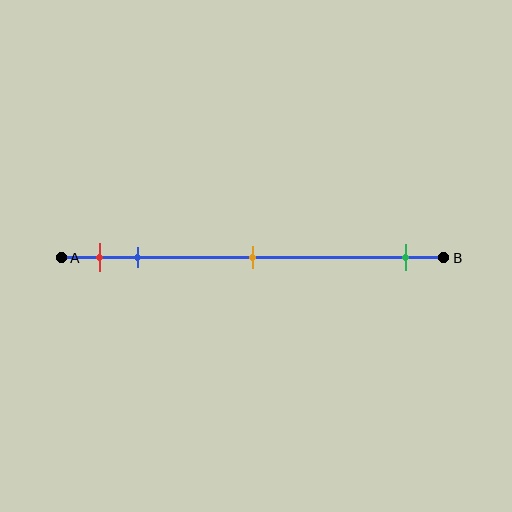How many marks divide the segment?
There are 4 marks dividing the segment.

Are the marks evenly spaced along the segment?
No, the marks are not evenly spaced.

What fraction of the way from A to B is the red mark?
The red mark is approximately 10% (0.1) of the way from A to B.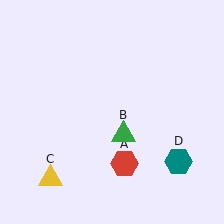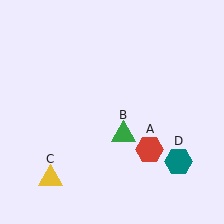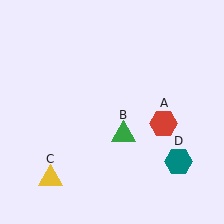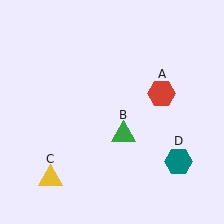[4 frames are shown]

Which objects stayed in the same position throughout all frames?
Green triangle (object B) and yellow triangle (object C) and teal hexagon (object D) remained stationary.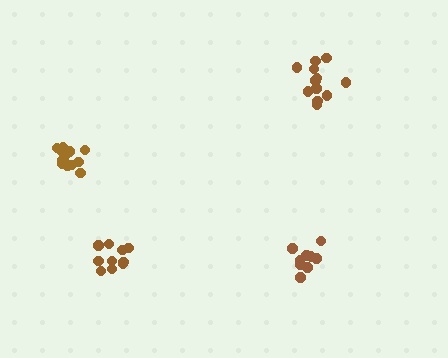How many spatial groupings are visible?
There are 4 spatial groupings.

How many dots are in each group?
Group 1: 12 dots, Group 2: 9 dots, Group 3: 10 dots, Group 4: 14 dots (45 total).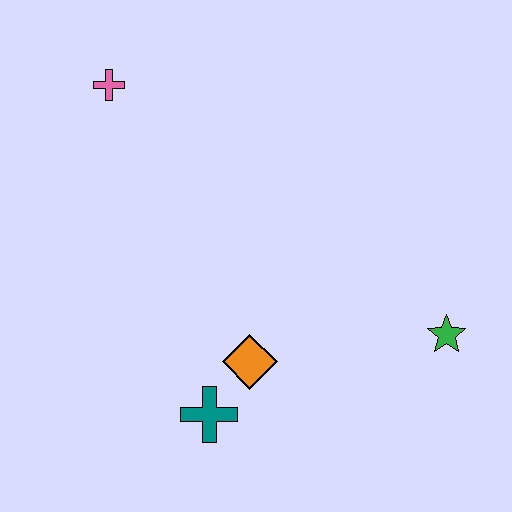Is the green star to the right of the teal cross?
Yes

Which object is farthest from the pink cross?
The green star is farthest from the pink cross.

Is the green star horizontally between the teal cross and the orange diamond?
No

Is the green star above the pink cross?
No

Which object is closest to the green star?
The orange diamond is closest to the green star.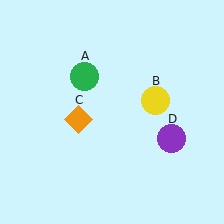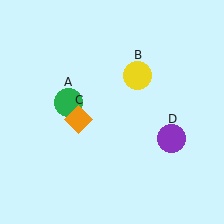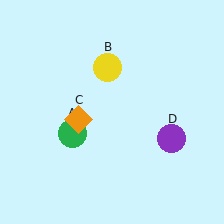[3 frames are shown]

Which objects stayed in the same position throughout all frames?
Orange diamond (object C) and purple circle (object D) remained stationary.